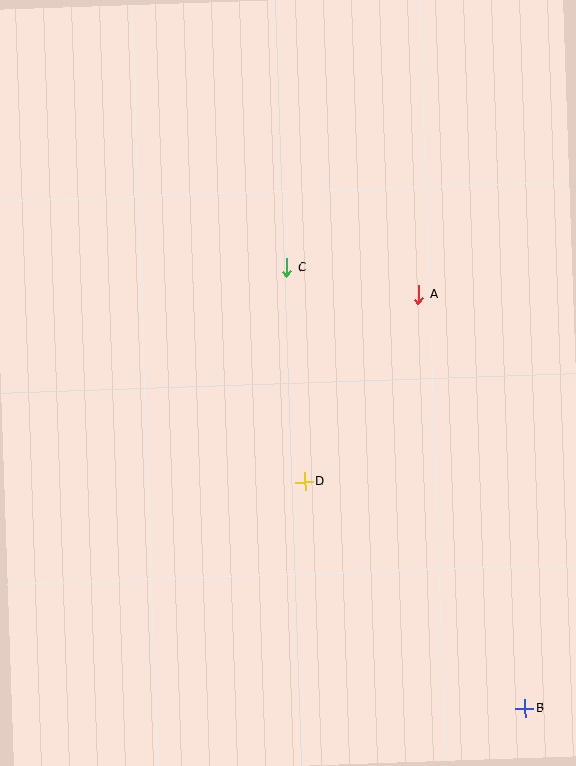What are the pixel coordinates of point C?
Point C is at (287, 268).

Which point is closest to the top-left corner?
Point C is closest to the top-left corner.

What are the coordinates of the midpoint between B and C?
The midpoint between B and C is at (406, 488).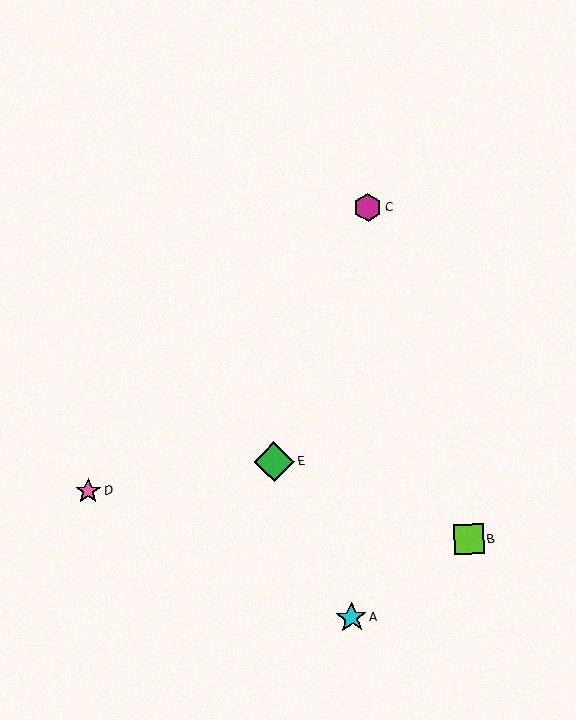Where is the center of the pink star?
The center of the pink star is at (88, 491).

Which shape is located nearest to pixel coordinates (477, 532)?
The lime square (labeled B) at (469, 539) is nearest to that location.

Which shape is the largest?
The green diamond (labeled E) is the largest.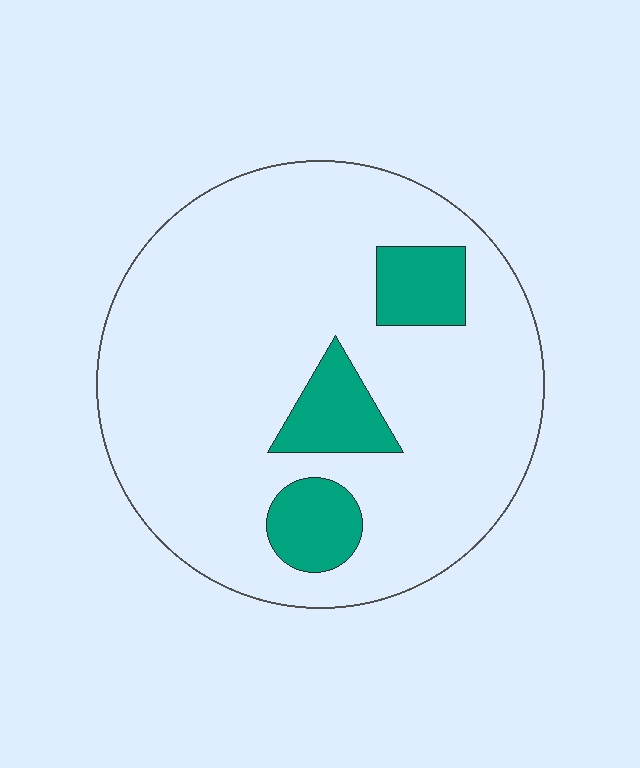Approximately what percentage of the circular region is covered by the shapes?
Approximately 15%.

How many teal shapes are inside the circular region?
3.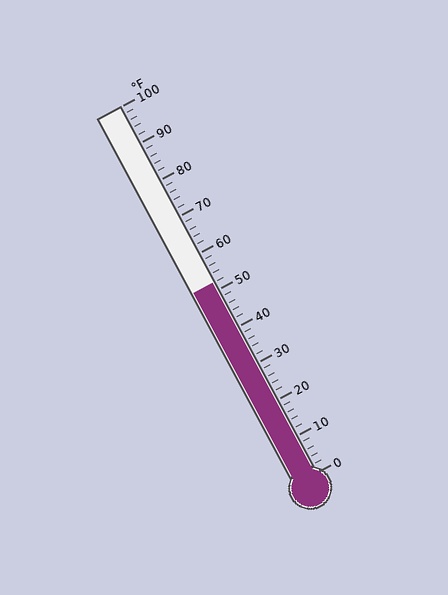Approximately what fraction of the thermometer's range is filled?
The thermometer is filled to approximately 50% of its range.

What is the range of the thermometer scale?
The thermometer scale ranges from 0°F to 100°F.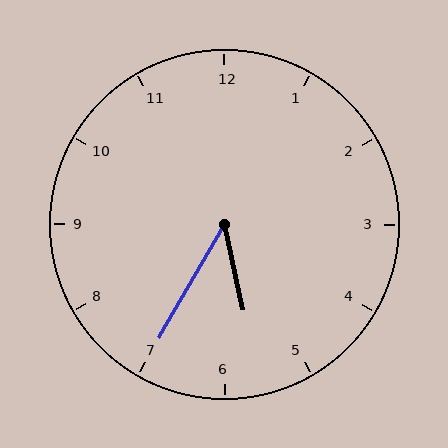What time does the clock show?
5:35.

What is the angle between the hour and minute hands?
Approximately 42 degrees.